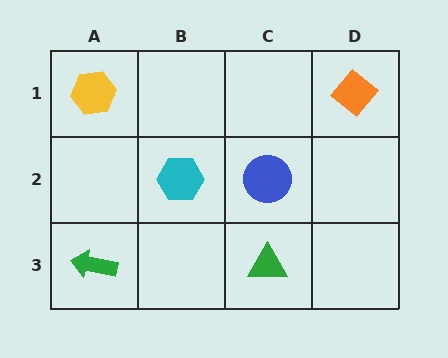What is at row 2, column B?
A cyan hexagon.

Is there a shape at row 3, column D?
No, that cell is empty.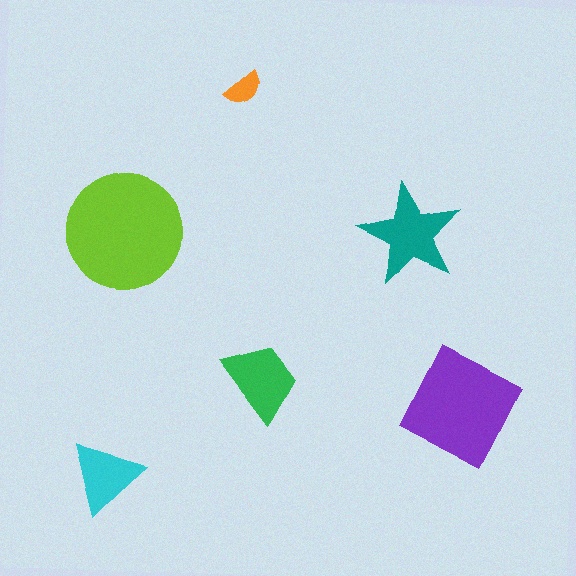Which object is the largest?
The lime circle.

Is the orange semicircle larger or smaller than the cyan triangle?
Smaller.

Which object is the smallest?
The orange semicircle.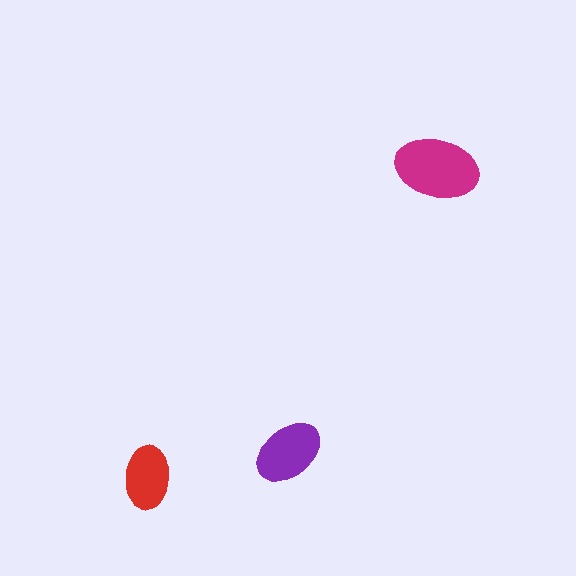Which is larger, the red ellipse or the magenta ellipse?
The magenta one.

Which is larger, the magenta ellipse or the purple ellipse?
The magenta one.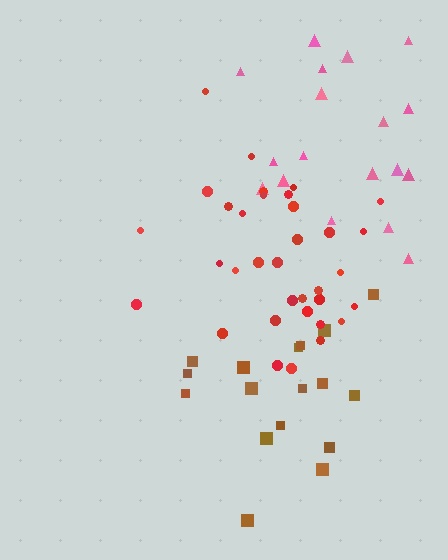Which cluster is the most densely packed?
Red.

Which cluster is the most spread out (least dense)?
Pink.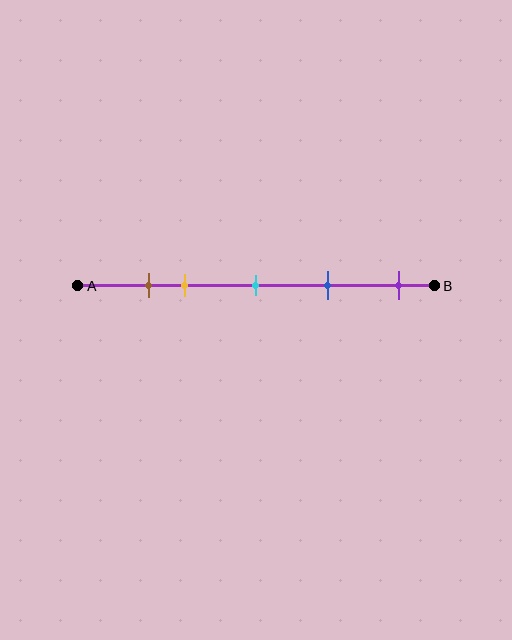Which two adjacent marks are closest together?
The brown and yellow marks are the closest adjacent pair.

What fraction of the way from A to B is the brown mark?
The brown mark is approximately 20% (0.2) of the way from A to B.